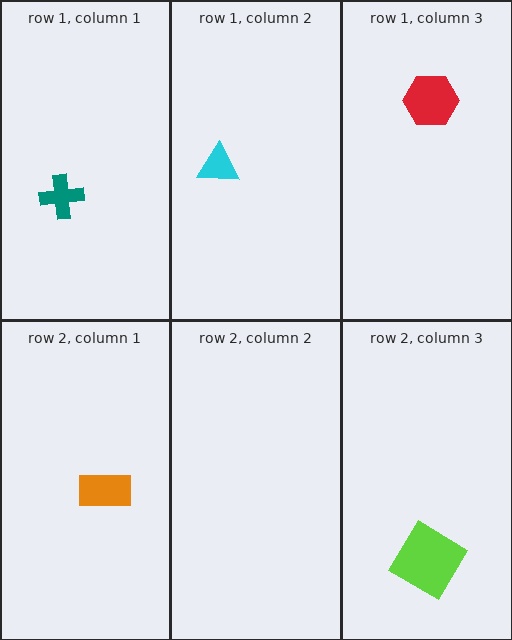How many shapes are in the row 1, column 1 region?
1.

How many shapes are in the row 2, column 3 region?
1.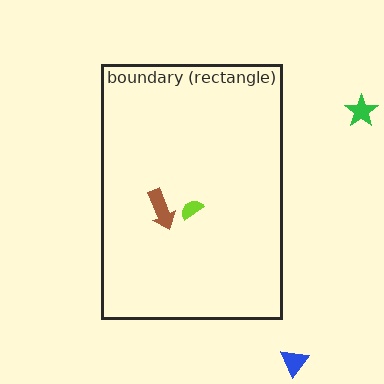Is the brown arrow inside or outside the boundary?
Inside.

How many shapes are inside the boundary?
2 inside, 2 outside.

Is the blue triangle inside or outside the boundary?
Outside.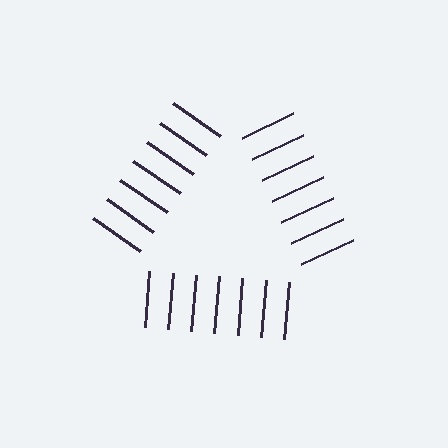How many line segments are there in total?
21 — 7 along each of the 3 edges.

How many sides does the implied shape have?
3 sides — the line-ends trace a triangle.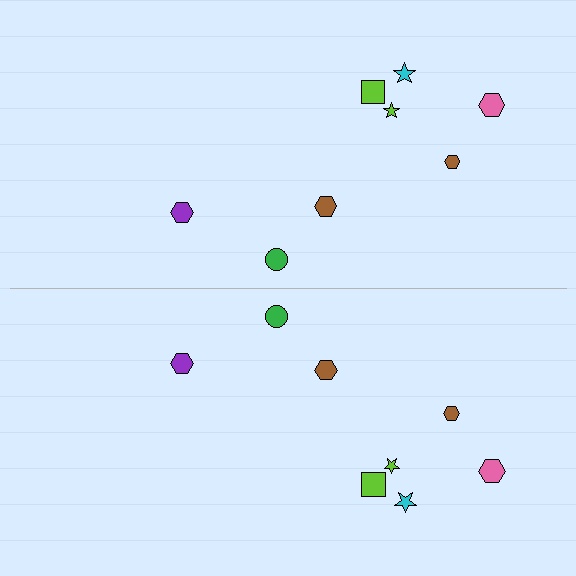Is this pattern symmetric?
Yes, this pattern has bilateral (reflection) symmetry.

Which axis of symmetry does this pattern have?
The pattern has a horizontal axis of symmetry running through the center of the image.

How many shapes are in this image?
There are 16 shapes in this image.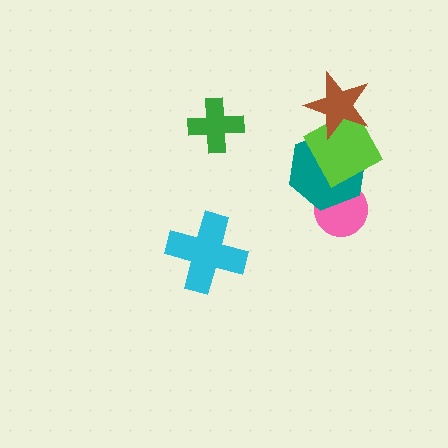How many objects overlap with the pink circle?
1 object overlaps with the pink circle.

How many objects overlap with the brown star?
2 objects overlap with the brown star.